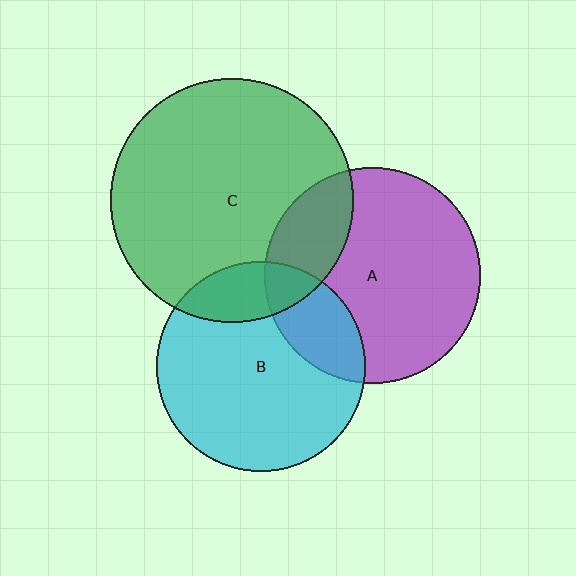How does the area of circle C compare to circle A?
Approximately 1.3 times.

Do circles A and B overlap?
Yes.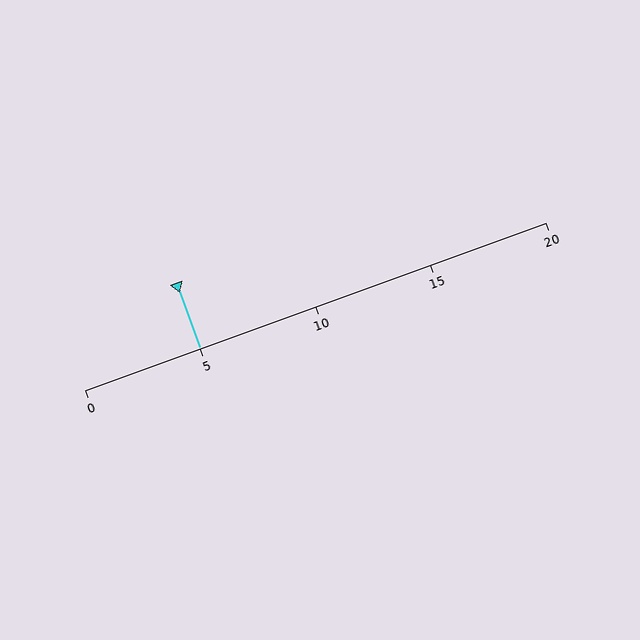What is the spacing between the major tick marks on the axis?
The major ticks are spaced 5 apart.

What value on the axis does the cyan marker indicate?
The marker indicates approximately 5.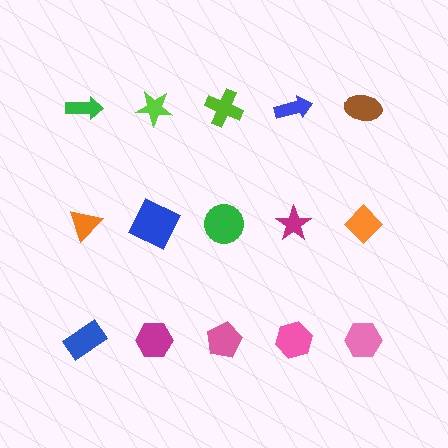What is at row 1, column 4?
A blue arrow.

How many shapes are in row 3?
5 shapes.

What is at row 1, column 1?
A green arrow.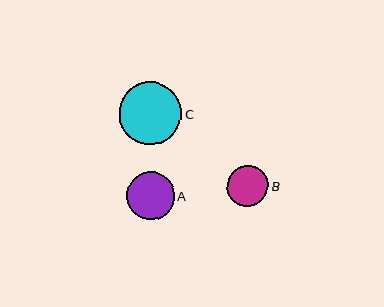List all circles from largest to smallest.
From largest to smallest: C, A, B.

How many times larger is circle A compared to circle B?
Circle A is approximately 1.1 times the size of circle B.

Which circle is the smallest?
Circle B is the smallest with a size of approximately 41 pixels.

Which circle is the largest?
Circle C is the largest with a size of approximately 63 pixels.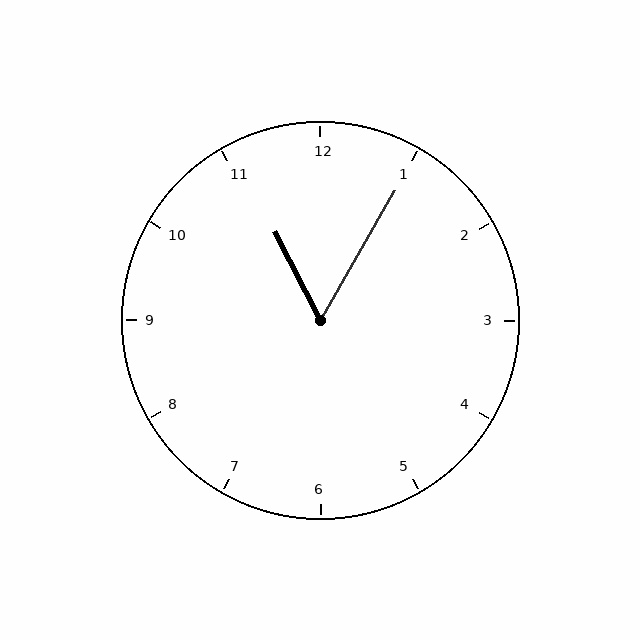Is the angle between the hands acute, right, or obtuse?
It is acute.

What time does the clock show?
11:05.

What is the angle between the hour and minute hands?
Approximately 58 degrees.